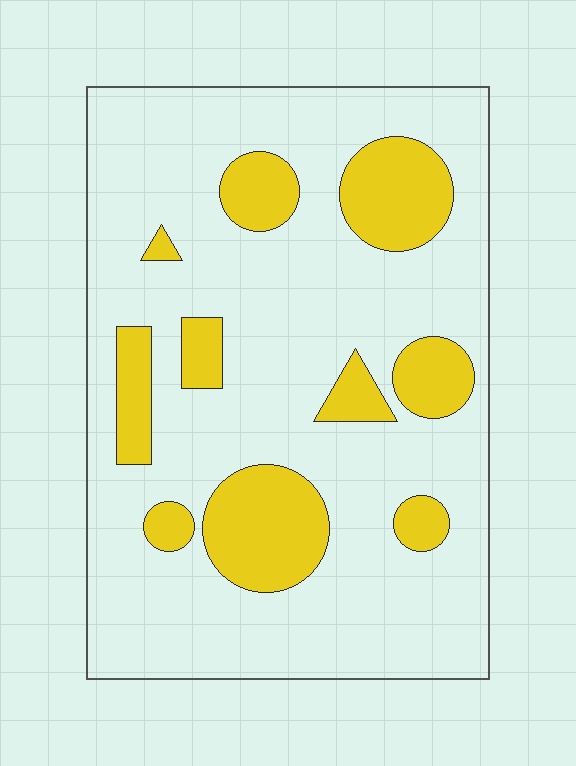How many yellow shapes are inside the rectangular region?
10.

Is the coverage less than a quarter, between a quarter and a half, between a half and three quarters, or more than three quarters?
Less than a quarter.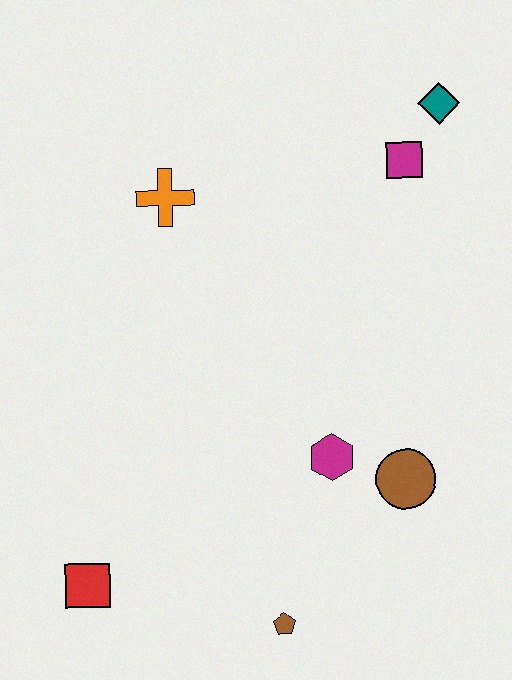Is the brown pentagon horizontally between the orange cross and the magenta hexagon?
Yes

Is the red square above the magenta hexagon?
No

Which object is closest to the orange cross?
The magenta square is closest to the orange cross.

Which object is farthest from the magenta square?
The red square is farthest from the magenta square.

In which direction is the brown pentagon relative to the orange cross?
The brown pentagon is below the orange cross.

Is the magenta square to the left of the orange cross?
No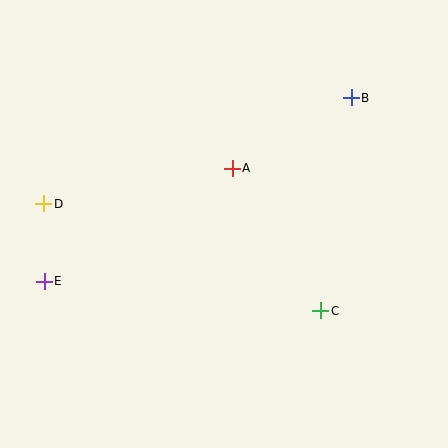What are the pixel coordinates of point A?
Point A is at (232, 168).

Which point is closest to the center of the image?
Point A at (232, 168) is closest to the center.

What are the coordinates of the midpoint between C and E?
The midpoint between C and E is at (183, 296).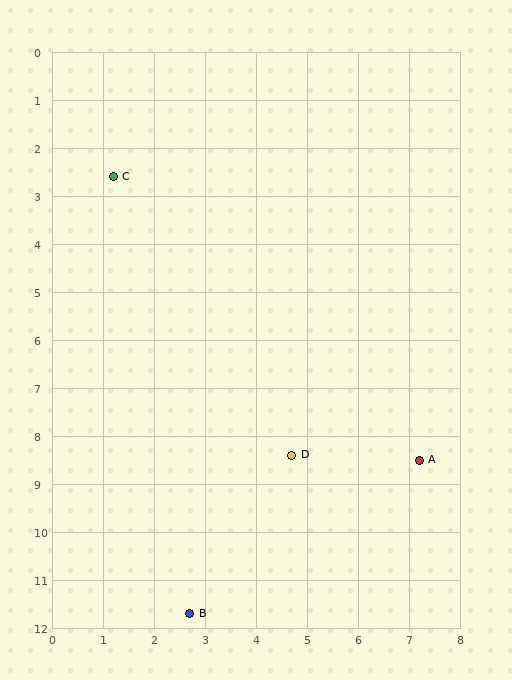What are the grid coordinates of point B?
Point B is at approximately (2.7, 11.7).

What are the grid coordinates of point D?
Point D is at approximately (4.7, 8.4).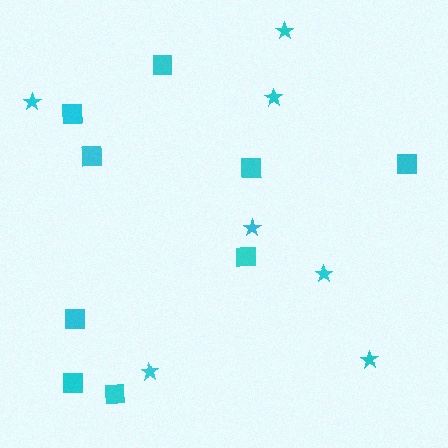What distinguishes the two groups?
There are 2 groups: one group of stars (7) and one group of squares (9).